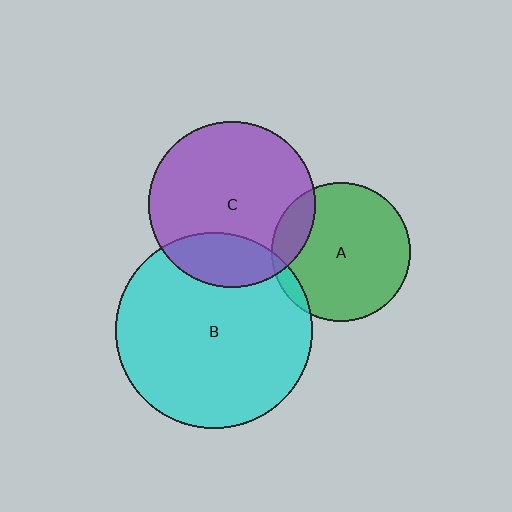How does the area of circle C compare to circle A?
Approximately 1.4 times.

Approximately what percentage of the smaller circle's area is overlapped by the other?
Approximately 5%.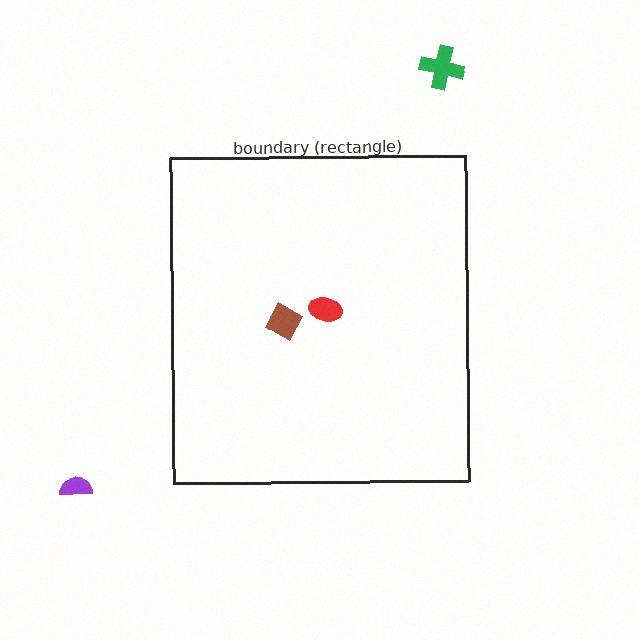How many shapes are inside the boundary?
2 inside, 2 outside.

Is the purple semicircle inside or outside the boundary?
Outside.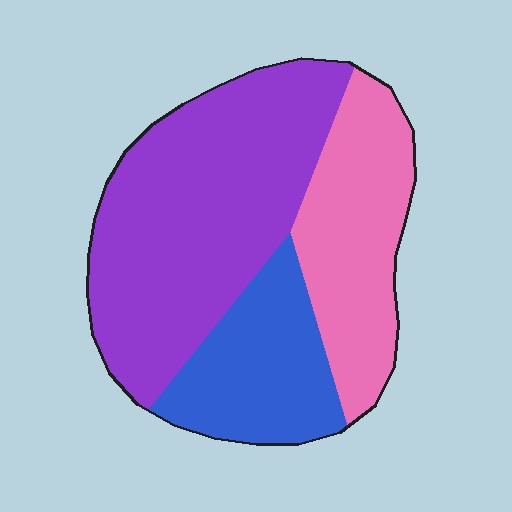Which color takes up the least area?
Blue, at roughly 20%.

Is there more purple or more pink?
Purple.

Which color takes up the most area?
Purple, at roughly 50%.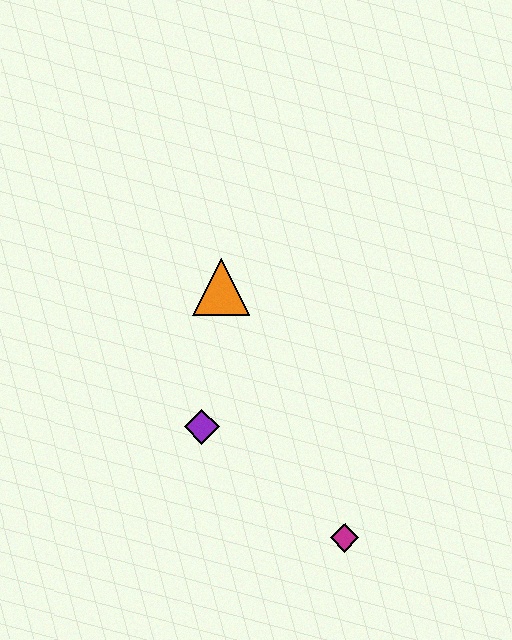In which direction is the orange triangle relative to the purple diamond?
The orange triangle is above the purple diamond.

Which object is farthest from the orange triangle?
The magenta diamond is farthest from the orange triangle.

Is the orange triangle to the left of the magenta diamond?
Yes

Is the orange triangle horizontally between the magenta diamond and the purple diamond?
Yes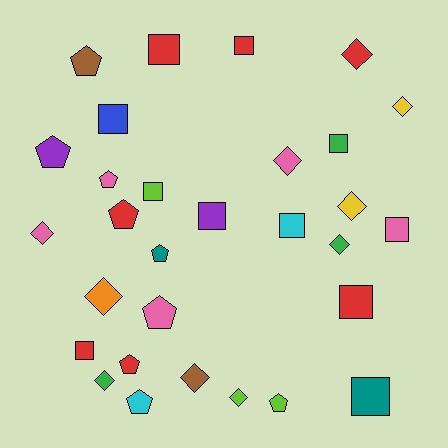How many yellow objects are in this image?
There are 2 yellow objects.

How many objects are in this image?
There are 30 objects.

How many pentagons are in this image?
There are 9 pentagons.